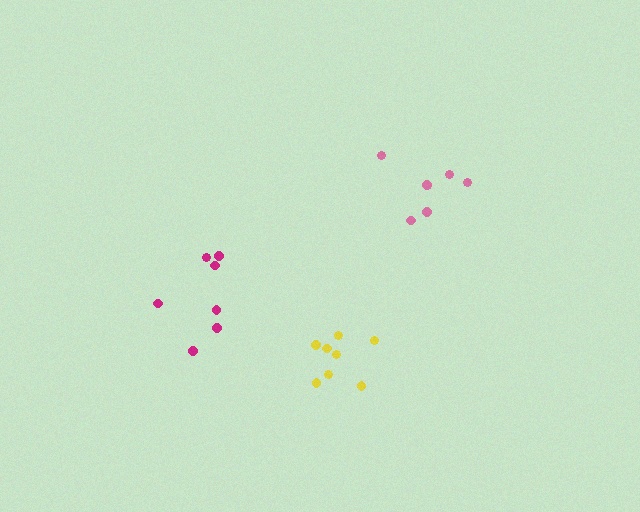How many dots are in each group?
Group 1: 8 dots, Group 2: 7 dots, Group 3: 7 dots (22 total).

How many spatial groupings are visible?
There are 3 spatial groupings.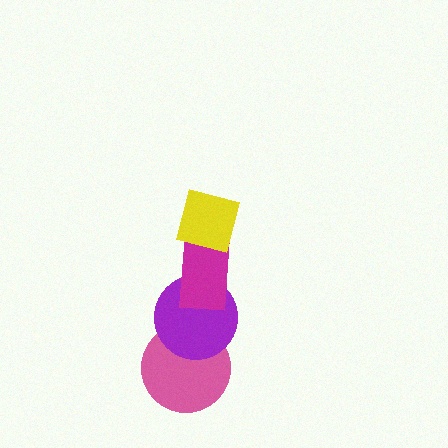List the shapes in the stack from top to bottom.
From top to bottom: the yellow square, the magenta rectangle, the purple circle, the pink circle.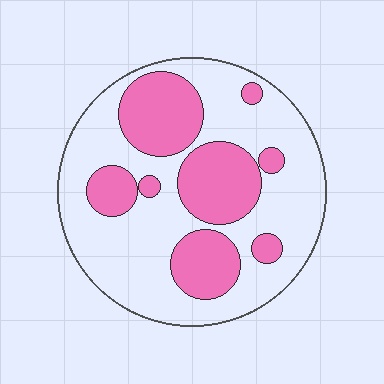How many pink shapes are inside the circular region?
8.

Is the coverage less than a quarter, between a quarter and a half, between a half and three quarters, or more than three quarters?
Between a quarter and a half.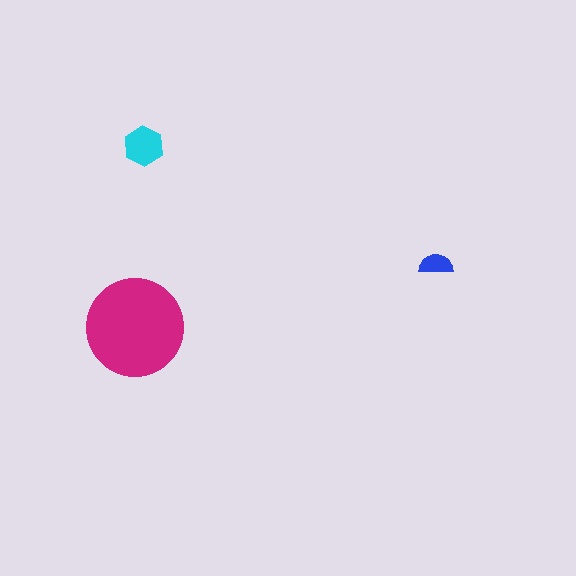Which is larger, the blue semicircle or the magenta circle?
The magenta circle.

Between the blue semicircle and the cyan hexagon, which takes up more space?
The cyan hexagon.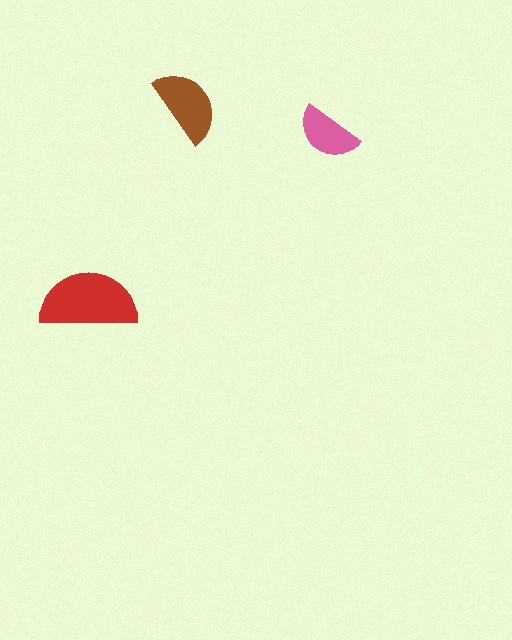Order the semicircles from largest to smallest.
the red one, the brown one, the pink one.